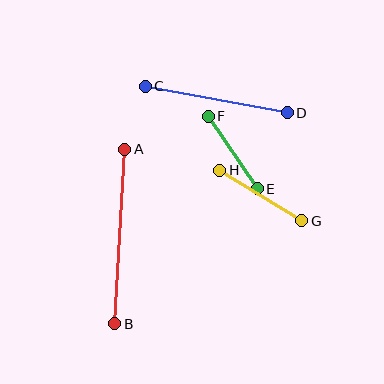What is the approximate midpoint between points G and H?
The midpoint is at approximately (261, 196) pixels.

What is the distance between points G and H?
The distance is approximately 96 pixels.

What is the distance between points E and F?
The distance is approximately 88 pixels.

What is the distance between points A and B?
The distance is approximately 175 pixels.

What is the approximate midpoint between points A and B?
The midpoint is at approximately (120, 237) pixels.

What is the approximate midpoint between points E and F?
The midpoint is at approximately (233, 152) pixels.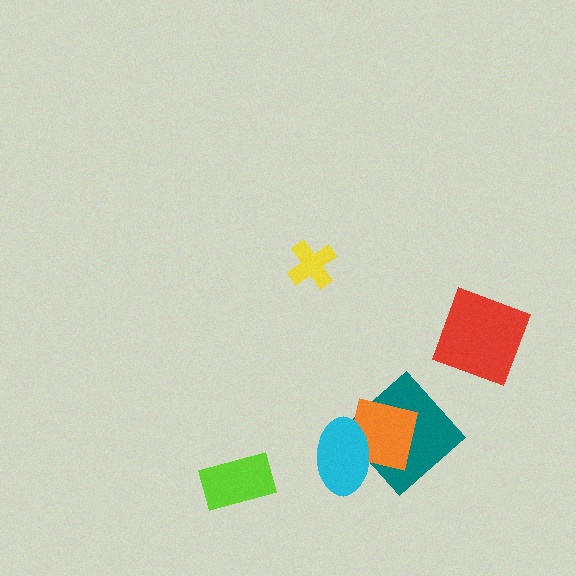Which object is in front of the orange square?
The cyan ellipse is in front of the orange square.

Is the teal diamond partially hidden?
Yes, it is partially covered by another shape.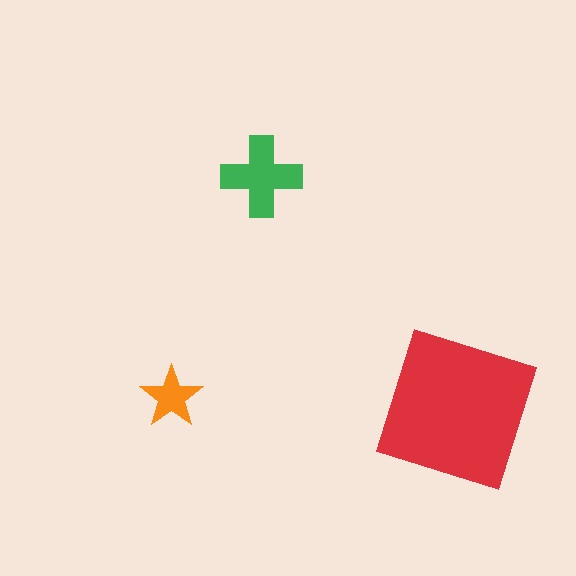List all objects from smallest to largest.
The orange star, the green cross, the red square.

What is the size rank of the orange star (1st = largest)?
3rd.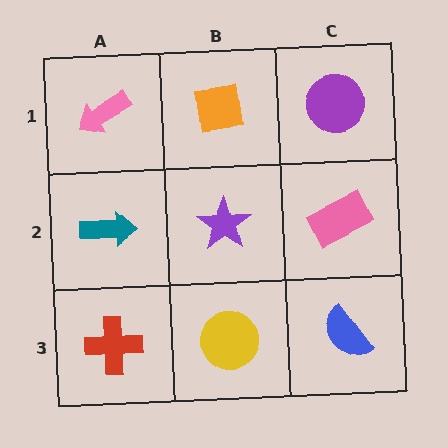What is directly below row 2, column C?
A blue semicircle.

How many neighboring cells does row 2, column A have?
3.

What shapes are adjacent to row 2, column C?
A purple circle (row 1, column C), a blue semicircle (row 3, column C), a purple star (row 2, column B).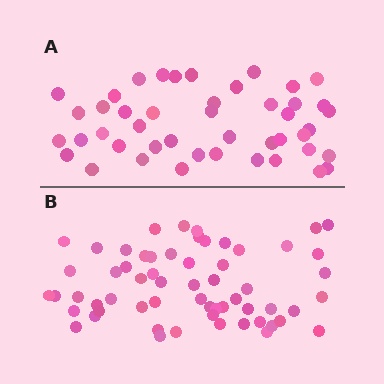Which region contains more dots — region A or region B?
Region B (the bottom region) has more dots.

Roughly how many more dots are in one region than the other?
Region B has approximately 15 more dots than region A.